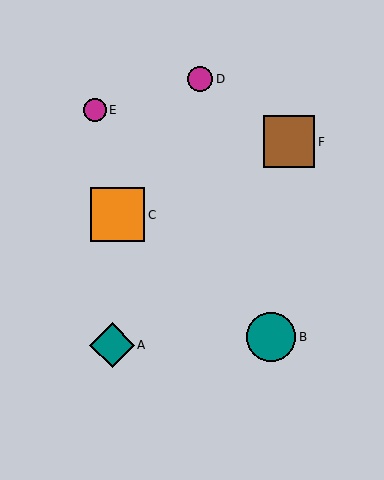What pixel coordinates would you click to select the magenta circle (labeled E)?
Click at (95, 110) to select the magenta circle E.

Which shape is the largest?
The orange square (labeled C) is the largest.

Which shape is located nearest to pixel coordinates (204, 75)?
The magenta circle (labeled D) at (200, 79) is nearest to that location.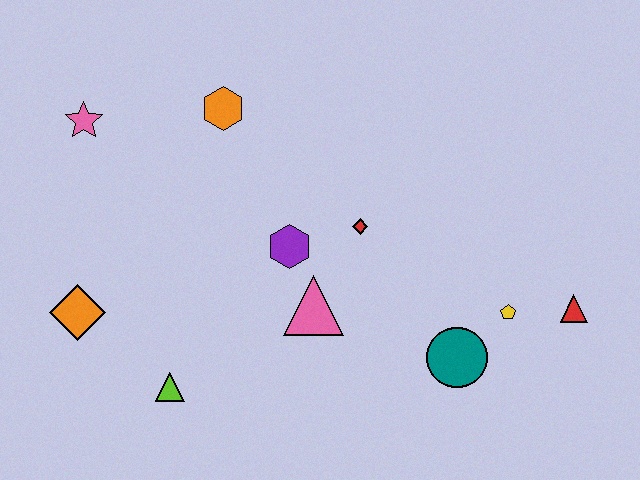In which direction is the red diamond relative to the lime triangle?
The red diamond is to the right of the lime triangle.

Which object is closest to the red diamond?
The purple hexagon is closest to the red diamond.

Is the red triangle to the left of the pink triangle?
No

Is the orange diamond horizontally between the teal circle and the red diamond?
No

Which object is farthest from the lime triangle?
The red triangle is farthest from the lime triangle.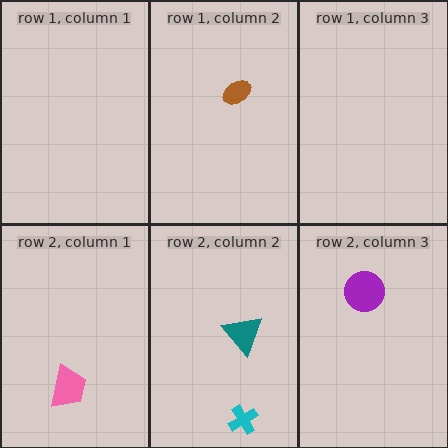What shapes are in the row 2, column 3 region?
The purple circle.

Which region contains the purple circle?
The row 2, column 3 region.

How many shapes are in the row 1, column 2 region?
1.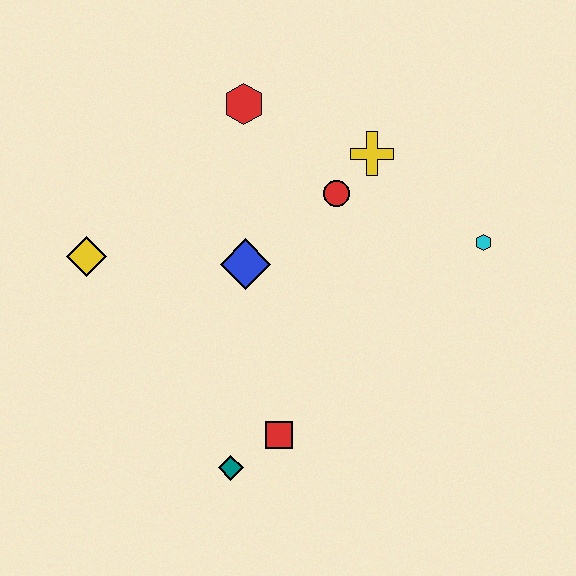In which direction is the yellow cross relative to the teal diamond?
The yellow cross is above the teal diamond.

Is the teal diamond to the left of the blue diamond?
Yes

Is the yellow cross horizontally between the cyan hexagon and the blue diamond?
Yes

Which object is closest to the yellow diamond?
The blue diamond is closest to the yellow diamond.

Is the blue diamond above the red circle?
No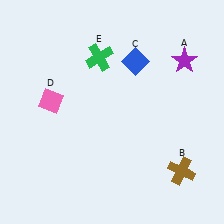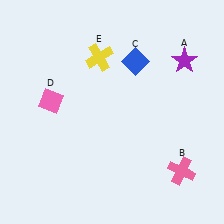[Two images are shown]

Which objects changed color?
B changed from brown to pink. E changed from green to yellow.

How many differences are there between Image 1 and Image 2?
There are 2 differences between the two images.